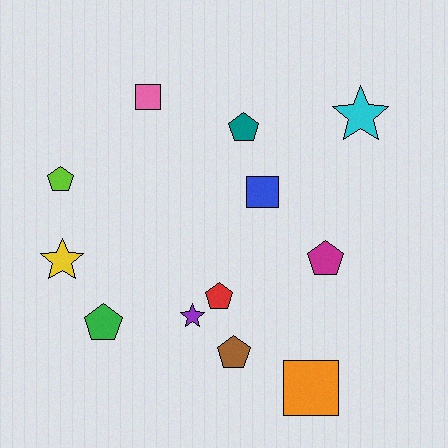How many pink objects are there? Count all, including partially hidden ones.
There is 1 pink object.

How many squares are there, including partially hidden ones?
There are 3 squares.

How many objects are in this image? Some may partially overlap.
There are 12 objects.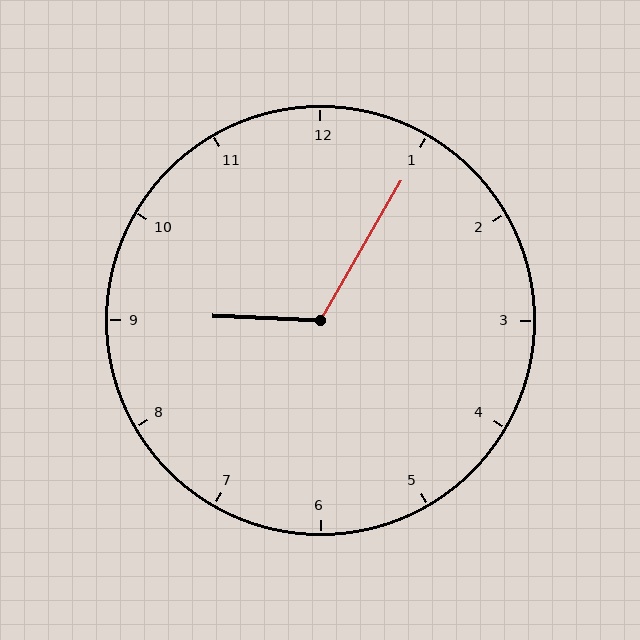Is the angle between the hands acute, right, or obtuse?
It is obtuse.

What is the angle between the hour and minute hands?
Approximately 118 degrees.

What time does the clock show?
9:05.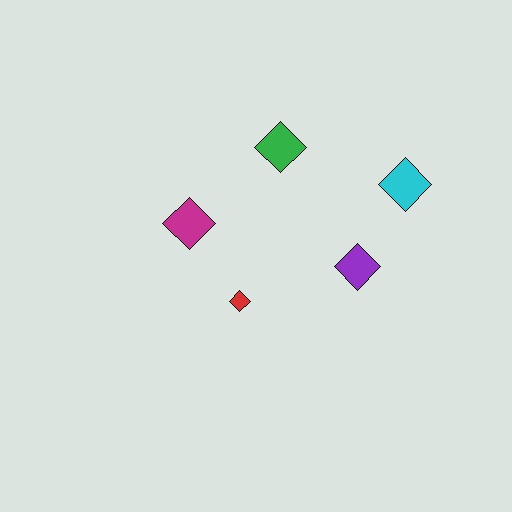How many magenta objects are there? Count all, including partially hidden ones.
There is 1 magenta object.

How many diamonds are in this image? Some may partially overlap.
There are 5 diamonds.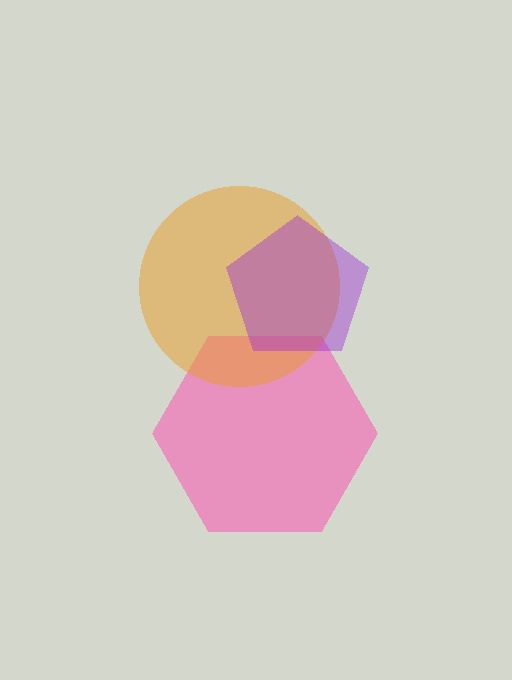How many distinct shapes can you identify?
There are 3 distinct shapes: a pink hexagon, an orange circle, a purple pentagon.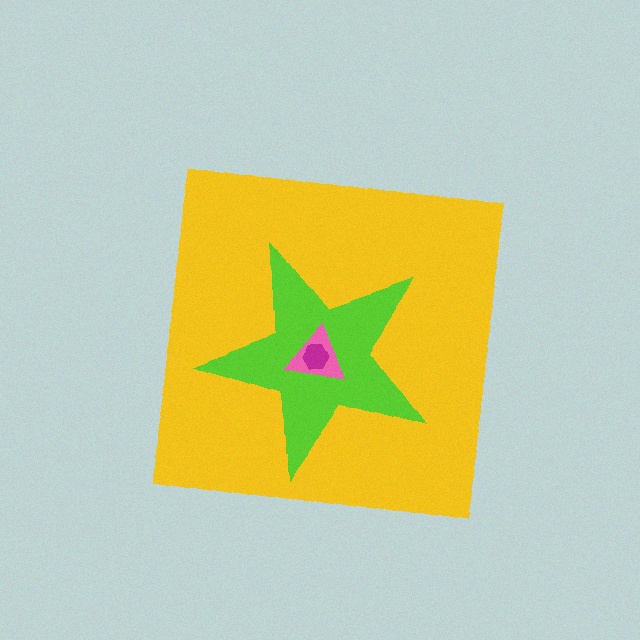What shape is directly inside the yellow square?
The lime star.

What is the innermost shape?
The magenta hexagon.